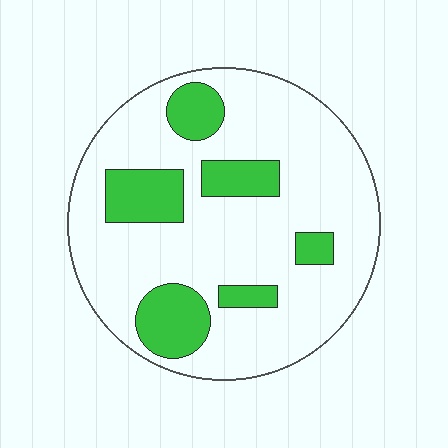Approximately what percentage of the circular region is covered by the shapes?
Approximately 20%.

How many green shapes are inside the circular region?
6.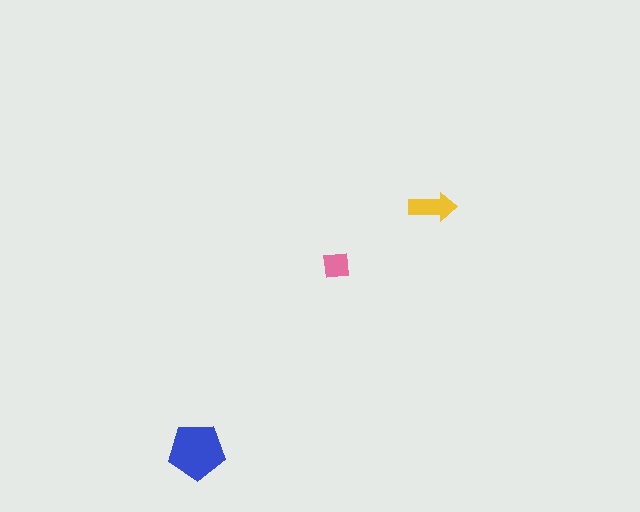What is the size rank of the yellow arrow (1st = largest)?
2nd.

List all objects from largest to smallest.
The blue pentagon, the yellow arrow, the pink square.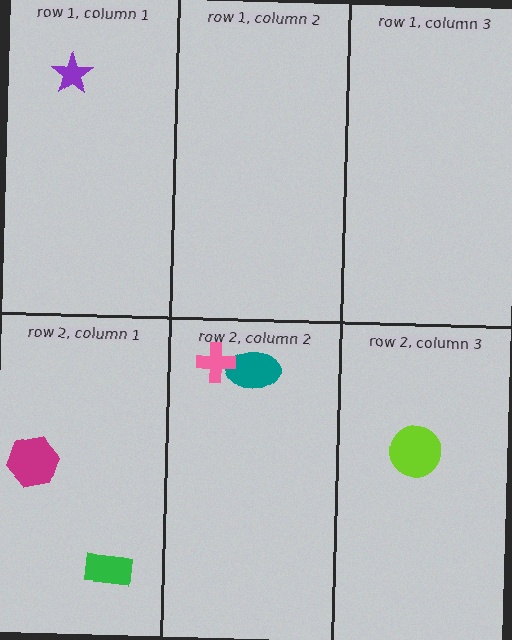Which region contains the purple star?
The row 1, column 1 region.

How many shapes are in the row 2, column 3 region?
1.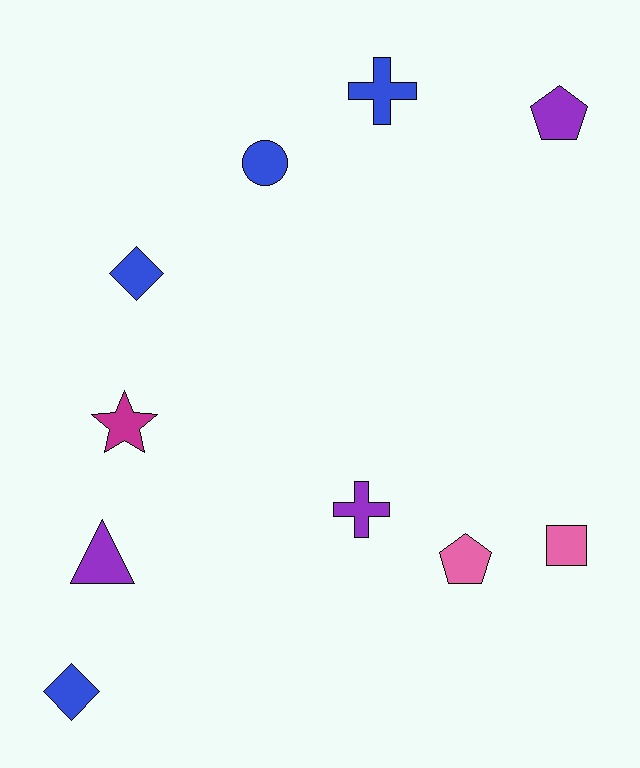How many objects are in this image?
There are 10 objects.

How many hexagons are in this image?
There are no hexagons.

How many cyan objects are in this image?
There are no cyan objects.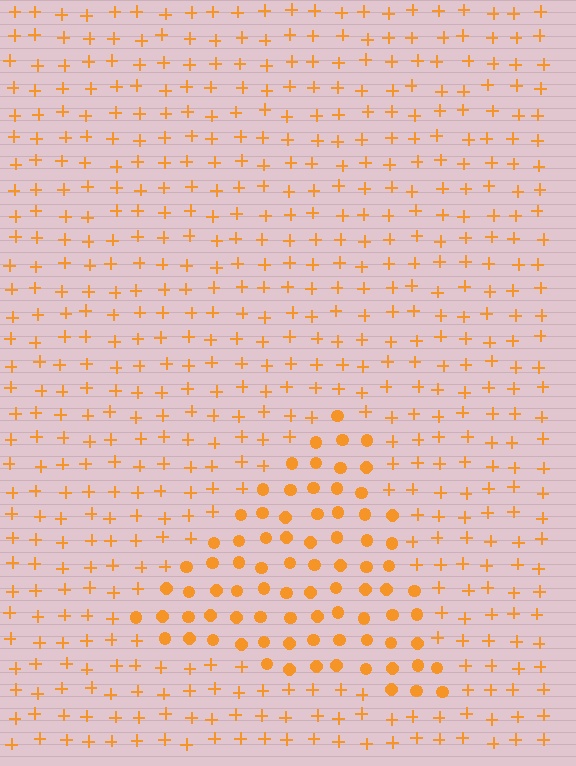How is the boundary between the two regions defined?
The boundary is defined by a change in element shape: circles inside vs. plus signs outside. All elements share the same color and spacing.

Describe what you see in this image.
The image is filled with small orange elements arranged in a uniform grid. A triangle-shaped region contains circles, while the surrounding area contains plus signs. The boundary is defined purely by the change in element shape.